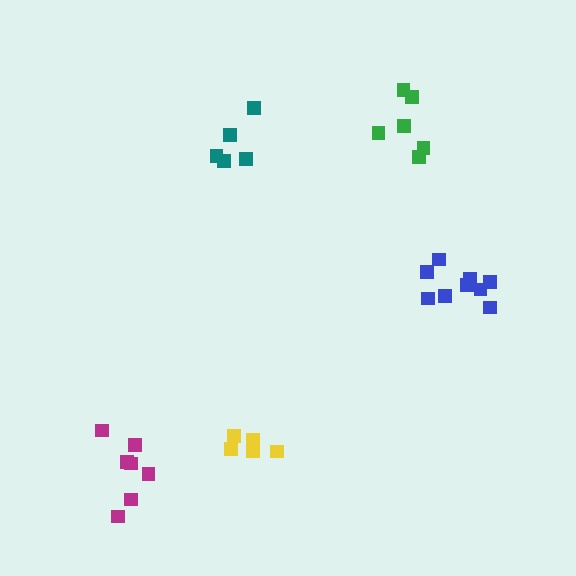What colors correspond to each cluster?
The clusters are colored: teal, green, yellow, magenta, blue.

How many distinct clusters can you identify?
There are 5 distinct clusters.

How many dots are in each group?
Group 1: 5 dots, Group 2: 6 dots, Group 3: 5 dots, Group 4: 7 dots, Group 5: 9 dots (32 total).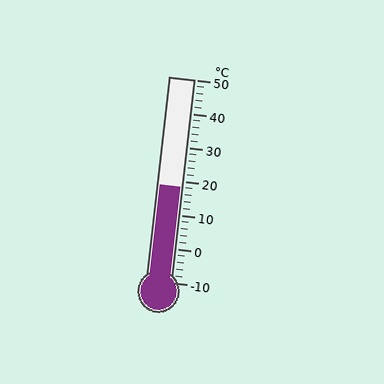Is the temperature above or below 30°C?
The temperature is below 30°C.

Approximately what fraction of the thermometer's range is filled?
The thermometer is filled to approximately 45% of its range.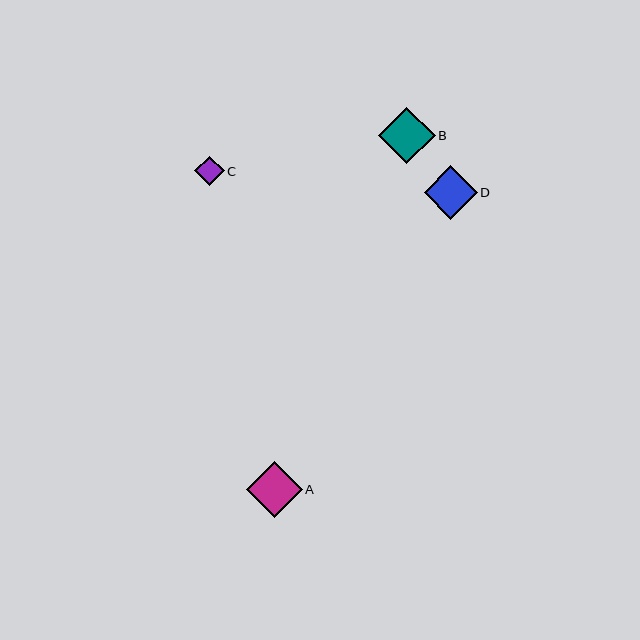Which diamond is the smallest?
Diamond C is the smallest with a size of approximately 29 pixels.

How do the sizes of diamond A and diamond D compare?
Diamond A and diamond D are approximately the same size.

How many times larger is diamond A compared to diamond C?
Diamond A is approximately 1.9 times the size of diamond C.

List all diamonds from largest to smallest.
From largest to smallest: B, A, D, C.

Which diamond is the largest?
Diamond B is the largest with a size of approximately 56 pixels.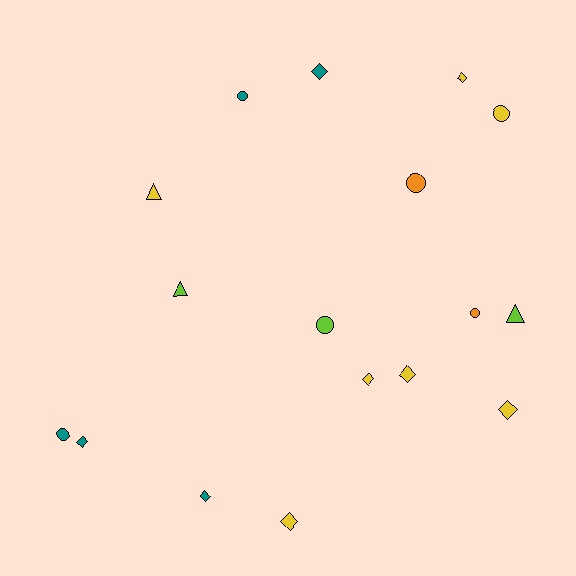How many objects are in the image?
There are 17 objects.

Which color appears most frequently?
Yellow, with 7 objects.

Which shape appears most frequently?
Diamond, with 8 objects.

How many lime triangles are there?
There are 2 lime triangles.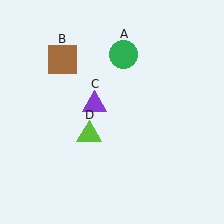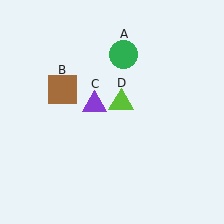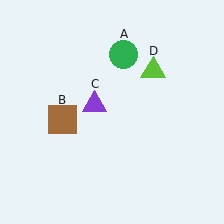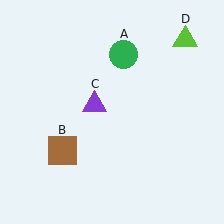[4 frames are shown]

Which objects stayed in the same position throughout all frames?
Green circle (object A) and purple triangle (object C) remained stationary.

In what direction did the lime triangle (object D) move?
The lime triangle (object D) moved up and to the right.